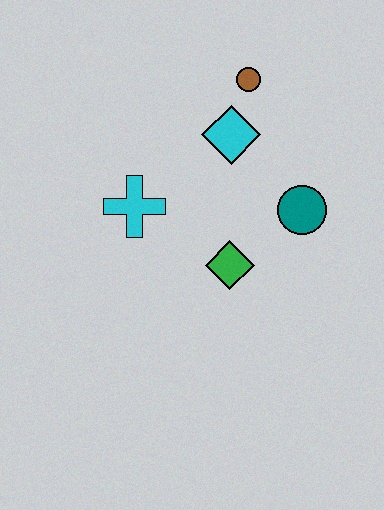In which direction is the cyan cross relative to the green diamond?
The cyan cross is to the left of the green diamond.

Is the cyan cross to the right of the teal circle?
No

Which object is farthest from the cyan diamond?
The green diamond is farthest from the cyan diamond.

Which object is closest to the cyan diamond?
The brown circle is closest to the cyan diamond.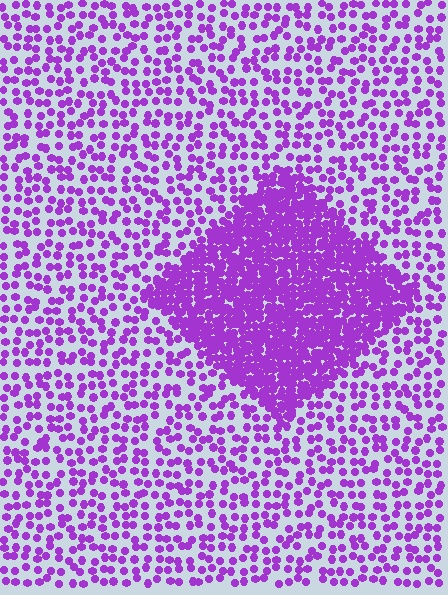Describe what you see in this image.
The image contains small purple elements arranged at two different densities. A diamond-shaped region is visible where the elements are more densely packed than the surrounding area.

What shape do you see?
I see a diamond.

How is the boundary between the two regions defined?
The boundary is defined by a change in element density (approximately 2.8x ratio). All elements are the same color, size, and shape.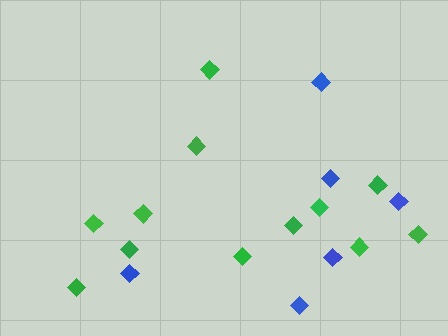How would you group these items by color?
There are 2 groups: one group of blue diamonds (6) and one group of green diamonds (12).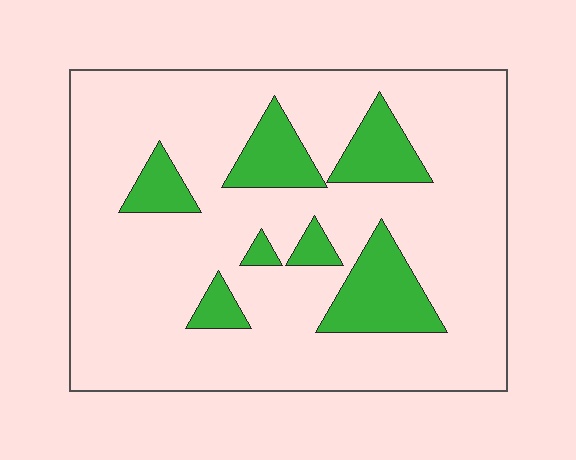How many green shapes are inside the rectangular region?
7.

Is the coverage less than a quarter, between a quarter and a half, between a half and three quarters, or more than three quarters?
Less than a quarter.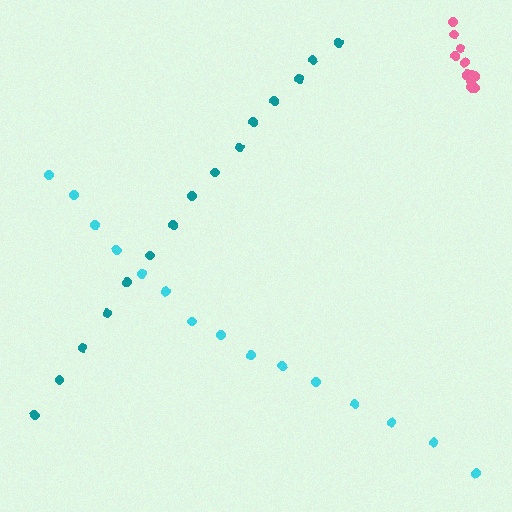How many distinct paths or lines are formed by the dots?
There are 3 distinct paths.